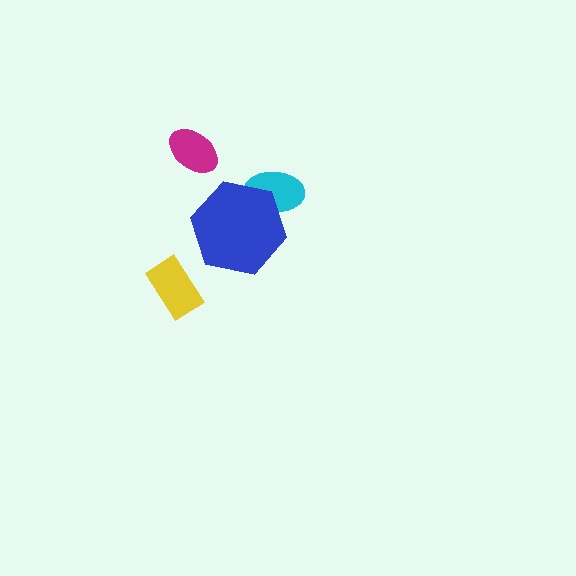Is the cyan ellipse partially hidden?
Yes, it is partially covered by another shape.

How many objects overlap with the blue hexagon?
1 object overlaps with the blue hexagon.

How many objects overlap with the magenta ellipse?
0 objects overlap with the magenta ellipse.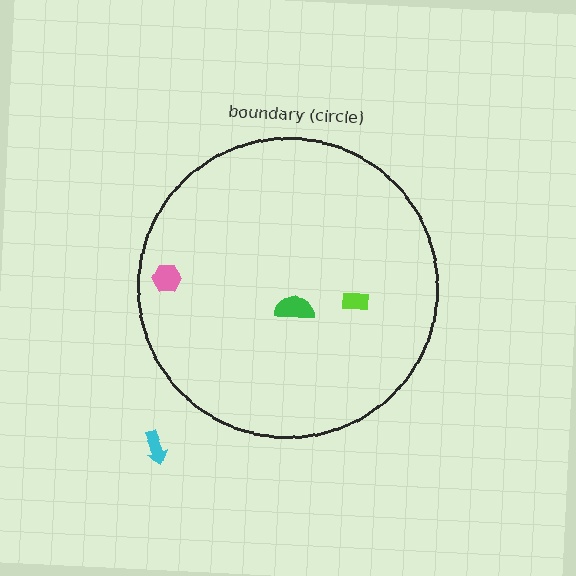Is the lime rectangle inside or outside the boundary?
Inside.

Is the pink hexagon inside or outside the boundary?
Inside.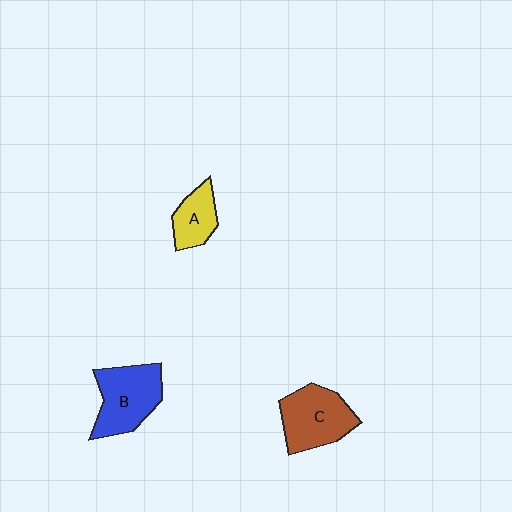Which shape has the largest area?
Shape B (blue).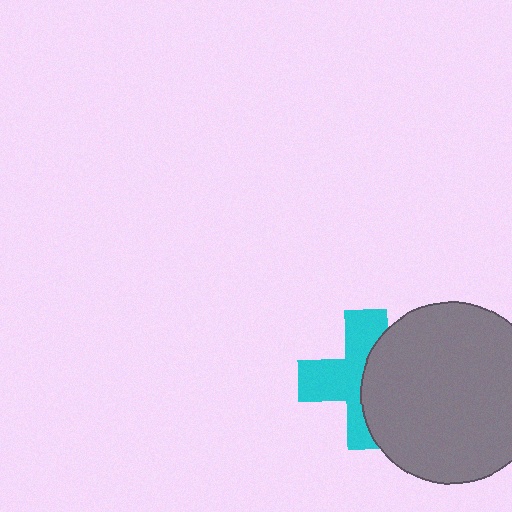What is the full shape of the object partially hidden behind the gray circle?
The partially hidden object is a cyan cross.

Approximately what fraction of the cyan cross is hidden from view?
Roughly 46% of the cyan cross is hidden behind the gray circle.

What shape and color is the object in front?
The object in front is a gray circle.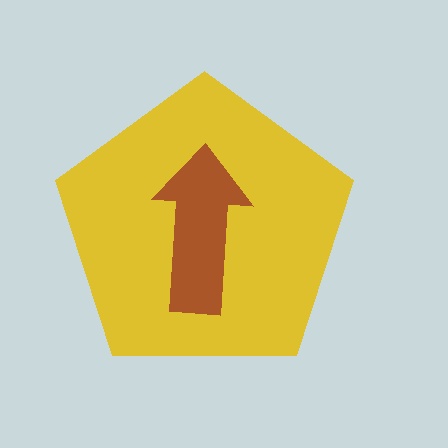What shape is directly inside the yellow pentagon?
The brown arrow.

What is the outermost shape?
The yellow pentagon.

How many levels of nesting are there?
2.